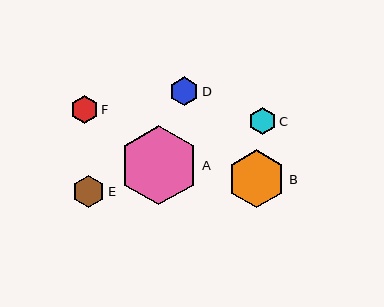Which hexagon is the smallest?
Hexagon C is the smallest with a size of approximately 28 pixels.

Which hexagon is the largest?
Hexagon A is the largest with a size of approximately 80 pixels.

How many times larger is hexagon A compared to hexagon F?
Hexagon A is approximately 2.9 times the size of hexagon F.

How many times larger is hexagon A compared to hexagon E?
Hexagon A is approximately 2.4 times the size of hexagon E.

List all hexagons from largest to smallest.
From largest to smallest: A, B, E, D, F, C.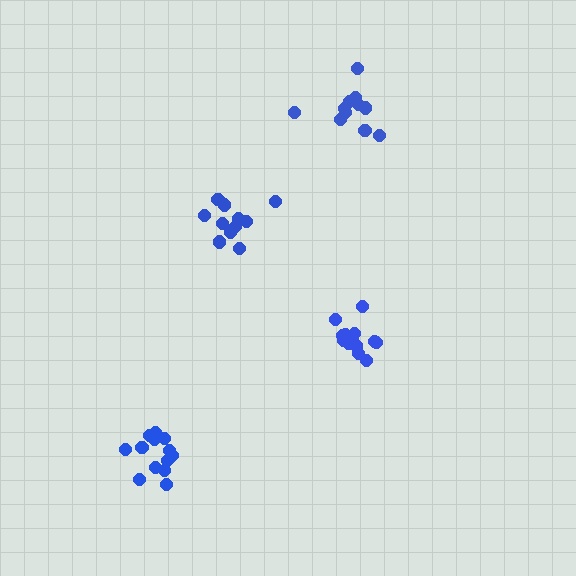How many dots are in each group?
Group 1: 13 dots, Group 2: 11 dots, Group 3: 11 dots, Group 4: 14 dots (49 total).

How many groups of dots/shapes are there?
There are 4 groups.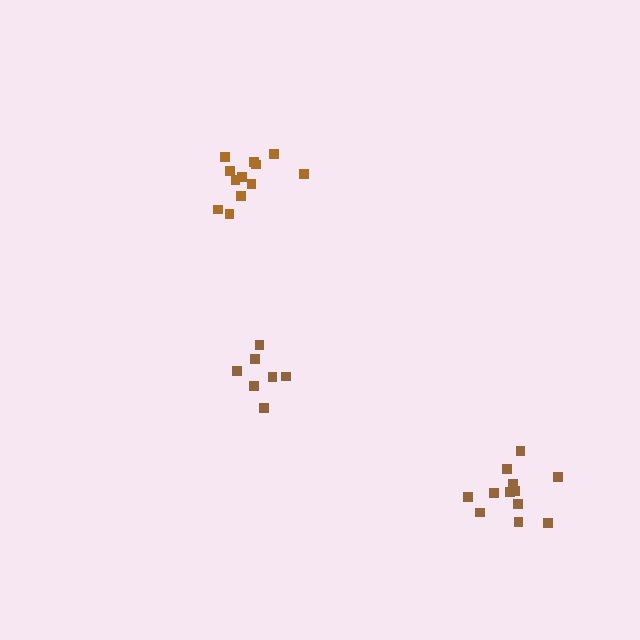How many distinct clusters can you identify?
There are 3 distinct clusters.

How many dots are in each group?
Group 1: 7 dots, Group 2: 12 dots, Group 3: 12 dots (31 total).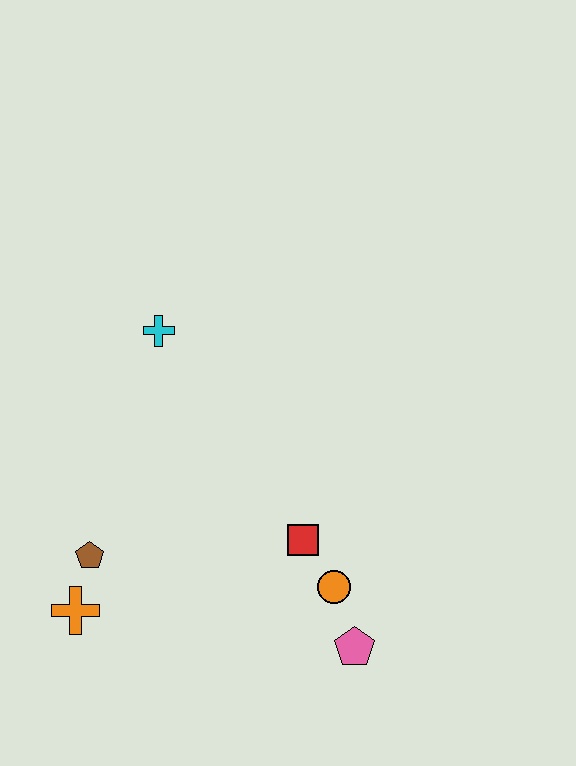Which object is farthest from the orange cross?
The cyan cross is farthest from the orange cross.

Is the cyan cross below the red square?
No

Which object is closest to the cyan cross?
The brown pentagon is closest to the cyan cross.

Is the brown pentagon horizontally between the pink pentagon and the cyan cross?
No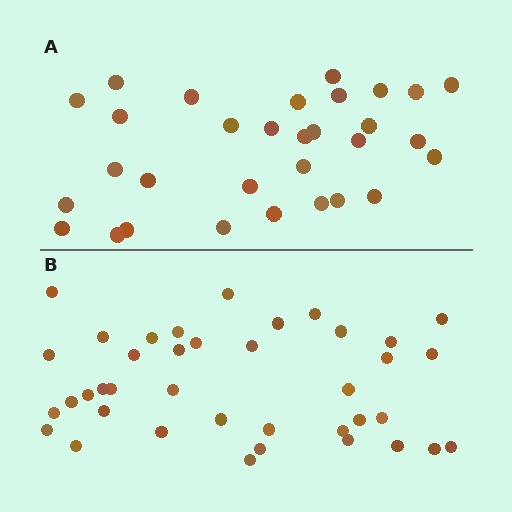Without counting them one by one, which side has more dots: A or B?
Region B (the bottom region) has more dots.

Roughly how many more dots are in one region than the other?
Region B has roughly 8 or so more dots than region A.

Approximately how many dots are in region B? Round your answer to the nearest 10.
About 40 dots. (The exact count is 39, which rounds to 40.)